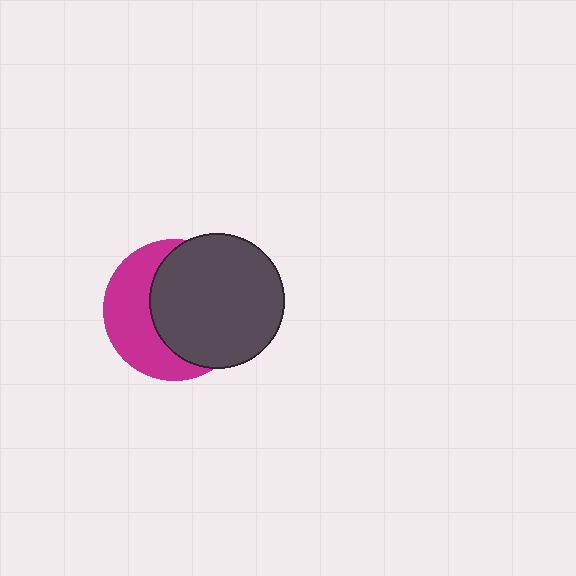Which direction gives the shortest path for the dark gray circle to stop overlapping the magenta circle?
Moving right gives the shortest separation.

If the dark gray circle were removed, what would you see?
You would see the complete magenta circle.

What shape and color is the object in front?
The object in front is a dark gray circle.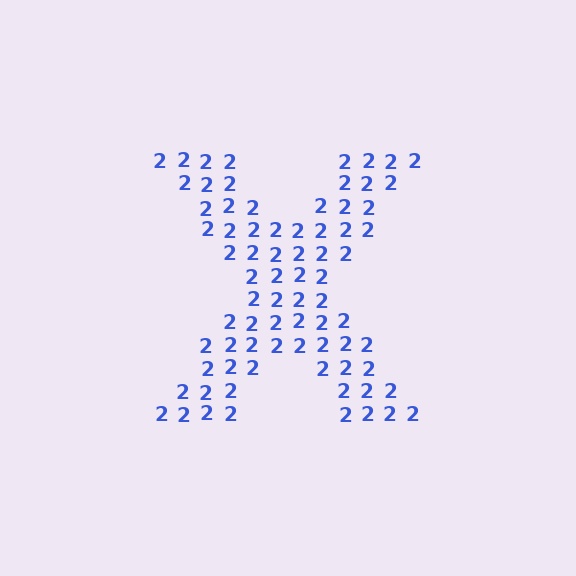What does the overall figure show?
The overall figure shows the letter X.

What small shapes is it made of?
It is made of small digit 2's.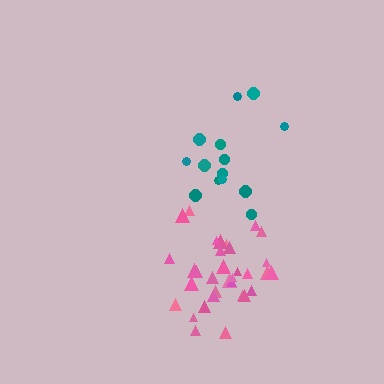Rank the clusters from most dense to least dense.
pink, teal.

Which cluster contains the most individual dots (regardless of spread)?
Pink (33).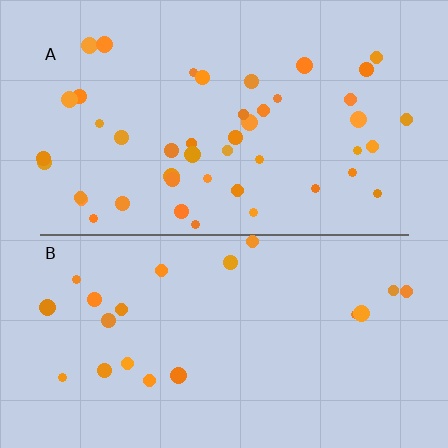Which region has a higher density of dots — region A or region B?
A (the top).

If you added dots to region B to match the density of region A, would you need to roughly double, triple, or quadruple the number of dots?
Approximately double.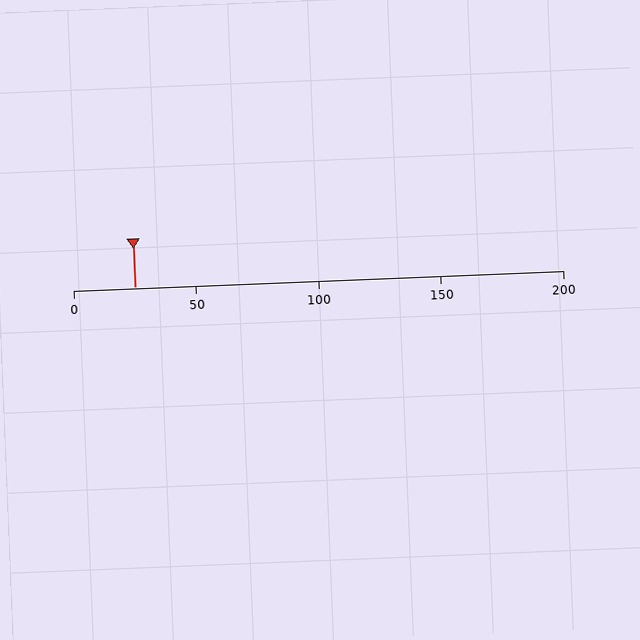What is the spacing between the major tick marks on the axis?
The major ticks are spaced 50 apart.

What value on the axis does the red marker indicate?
The marker indicates approximately 25.